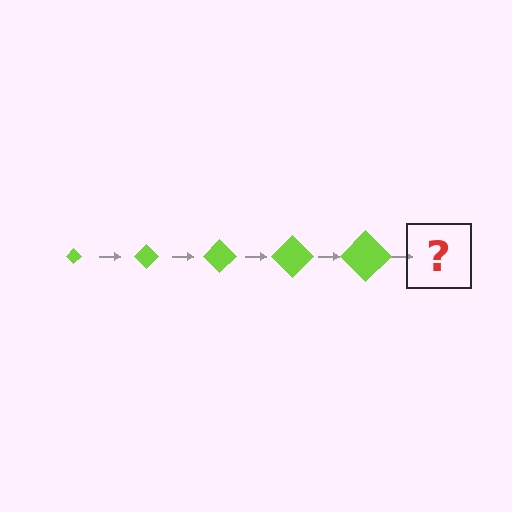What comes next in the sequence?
The next element should be a lime diamond, larger than the previous one.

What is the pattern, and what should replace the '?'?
The pattern is that the diamond gets progressively larger each step. The '?' should be a lime diamond, larger than the previous one.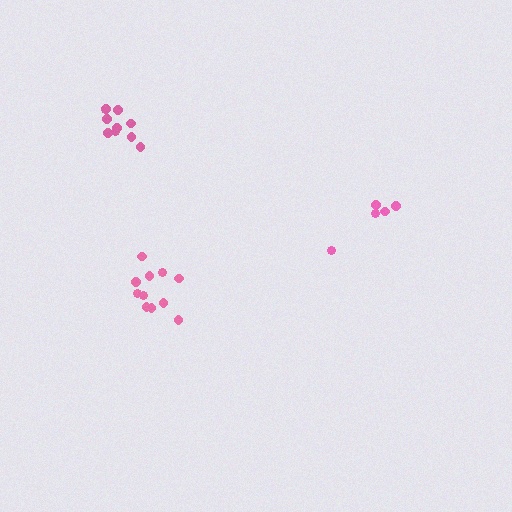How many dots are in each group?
Group 1: 5 dots, Group 2: 11 dots, Group 3: 10 dots (26 total).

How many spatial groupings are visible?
There are 3 spatial groupings.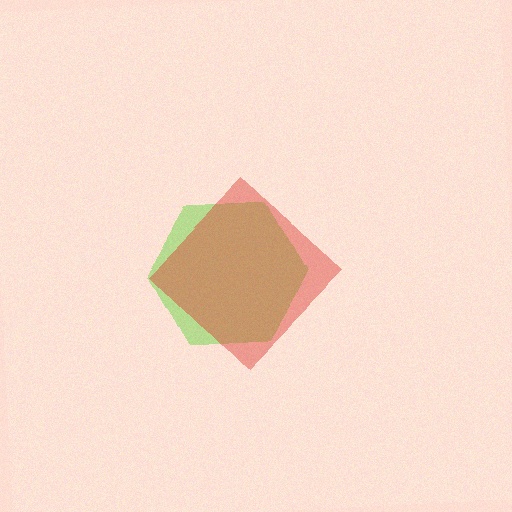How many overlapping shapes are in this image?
There are 2 overlapping shapes in the image.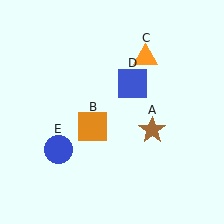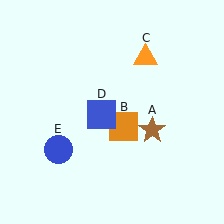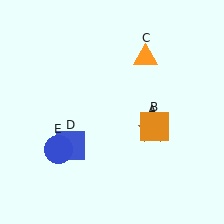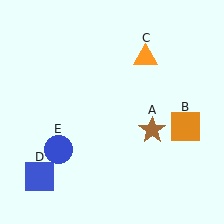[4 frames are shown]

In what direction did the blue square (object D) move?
The blue square (object D) moved down and to the left.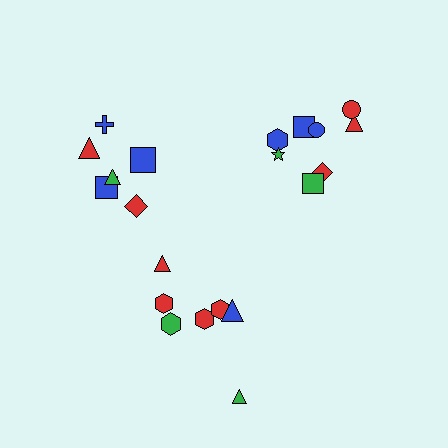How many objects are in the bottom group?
There are 7 objects.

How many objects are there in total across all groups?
There are 21 objects.